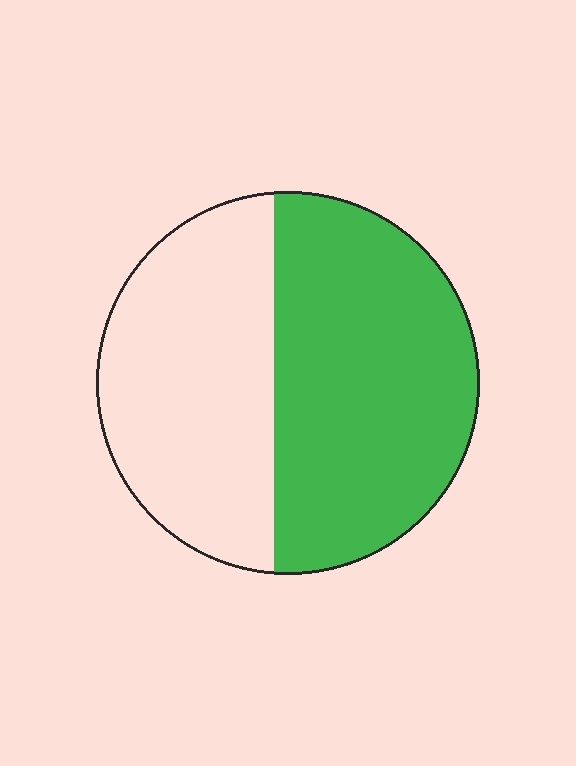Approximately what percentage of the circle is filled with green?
Approximately 55%.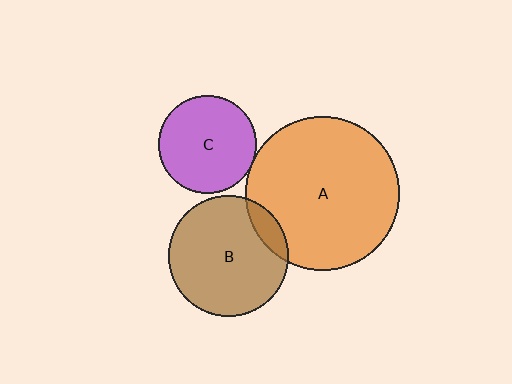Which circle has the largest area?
Circle A (orange).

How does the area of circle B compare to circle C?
Approximately 1.5 times.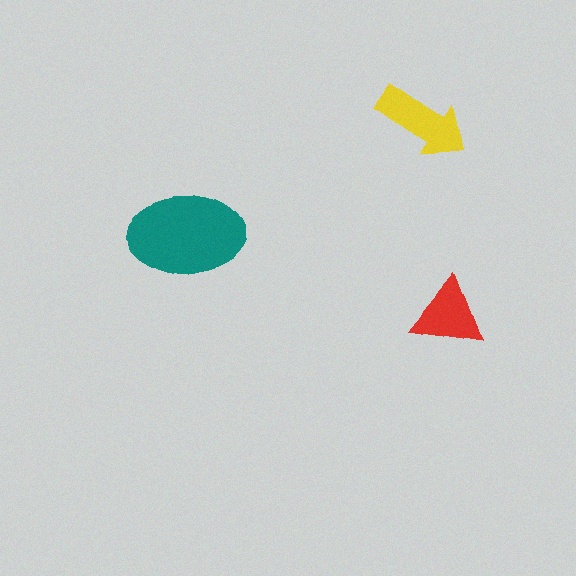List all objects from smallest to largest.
The red triangle, the yellow arrow, the teal ellipse.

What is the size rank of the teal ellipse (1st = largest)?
1st.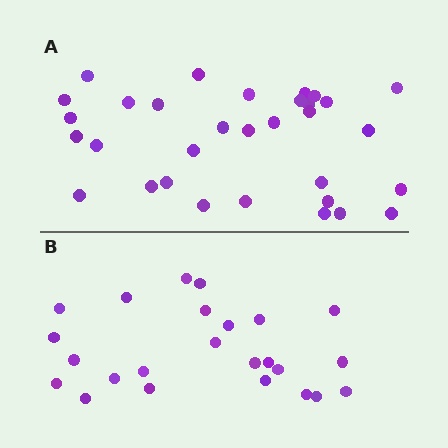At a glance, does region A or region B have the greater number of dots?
Region A (the top region) has more dots.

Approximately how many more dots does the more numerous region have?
Region A has roughly 8 or so more dots than region B.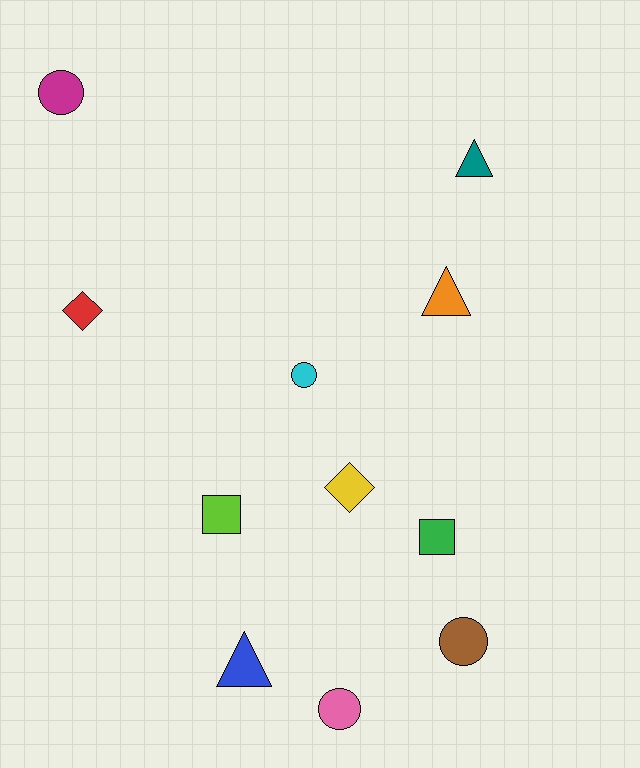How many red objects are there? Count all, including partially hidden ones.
There is 1 red object.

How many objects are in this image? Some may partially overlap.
There are 11 objects.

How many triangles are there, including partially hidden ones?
There are 3 triangles.